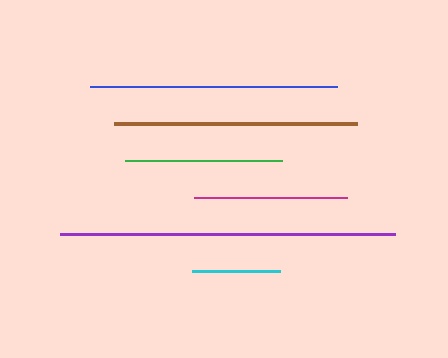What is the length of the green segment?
The green segment is approximately 157 pixels long.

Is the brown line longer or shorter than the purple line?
The purple line is longer than the brown line.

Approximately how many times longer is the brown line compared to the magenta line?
The brown line is approximately 1.6 times the length of the magenta line.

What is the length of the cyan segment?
The cyan segment is approximately 89 pixels long.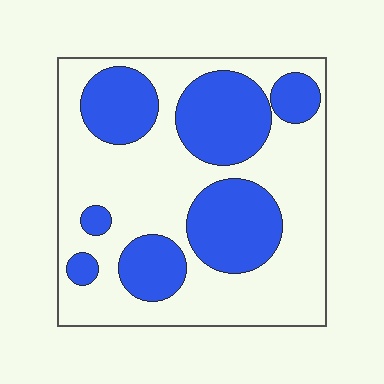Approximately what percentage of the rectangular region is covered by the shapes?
Approximately 35%.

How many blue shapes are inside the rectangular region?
7.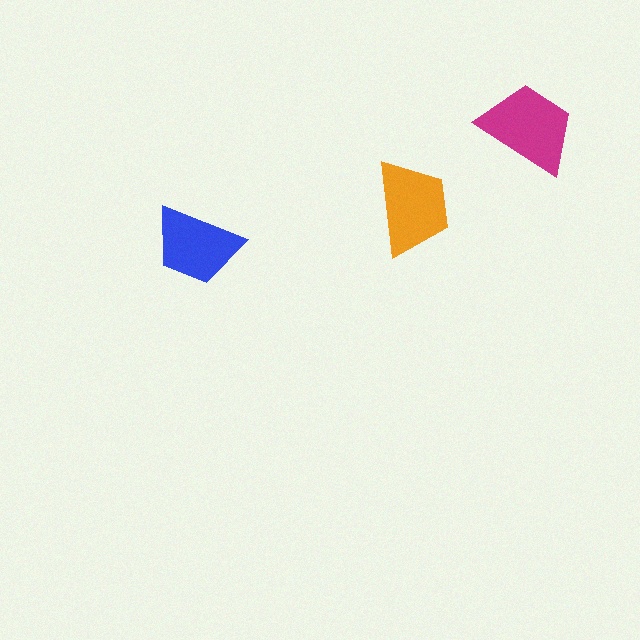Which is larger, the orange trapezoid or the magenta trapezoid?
The magenta one.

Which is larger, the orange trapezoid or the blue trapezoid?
The orange one.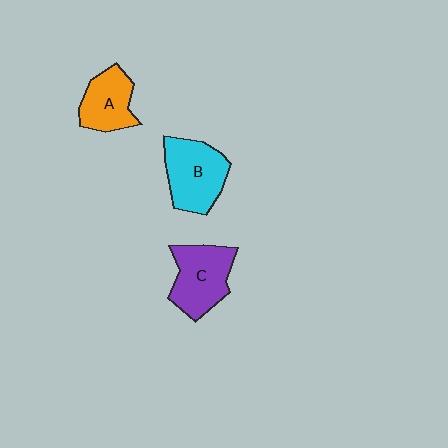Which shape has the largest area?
Shape B (cyan).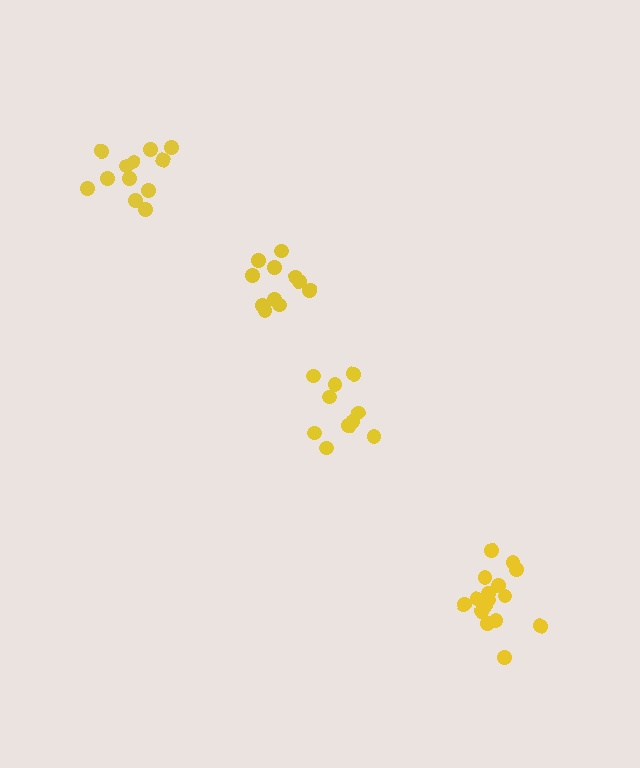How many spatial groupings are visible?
There are 4 spatial groupings.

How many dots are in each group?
Group 1: 11 dots, Group 2: 10 dots, Group 3: 12 dots, Group 4: 16 dots (49 total).